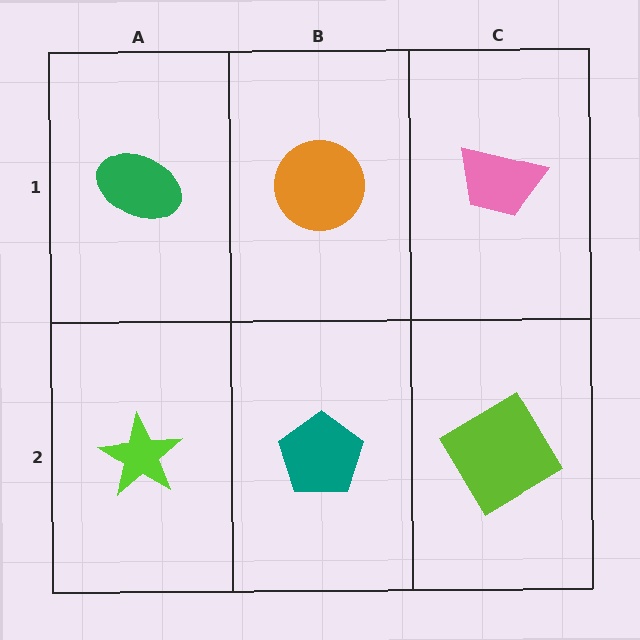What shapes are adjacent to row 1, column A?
A lime star (row 2, column A), an orange circle (row 1, column B).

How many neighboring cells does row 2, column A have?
2.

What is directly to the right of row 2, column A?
A teal pentagon.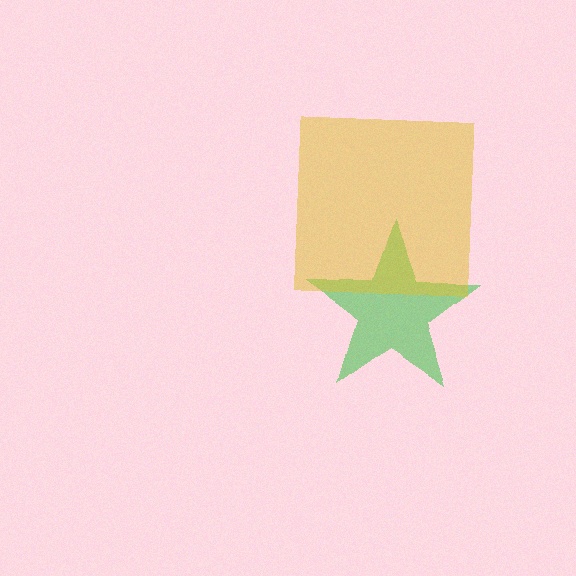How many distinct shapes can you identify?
There are 2 distinct shapes: a green star, a yellow square.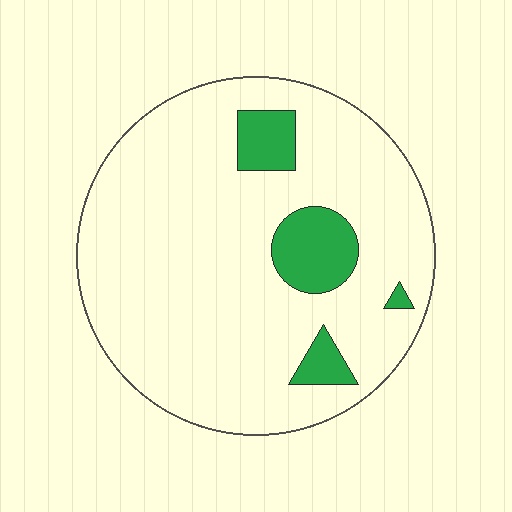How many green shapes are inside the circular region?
4.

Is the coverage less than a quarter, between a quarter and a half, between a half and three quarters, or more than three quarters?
Less than a quarter.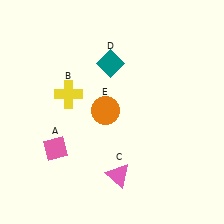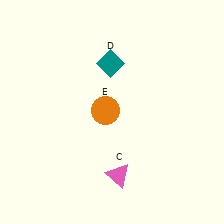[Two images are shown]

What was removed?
The pink diamond (A), the yellow cross (B) were removed in Image 2.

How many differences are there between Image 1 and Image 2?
There are 2 differences between the two images.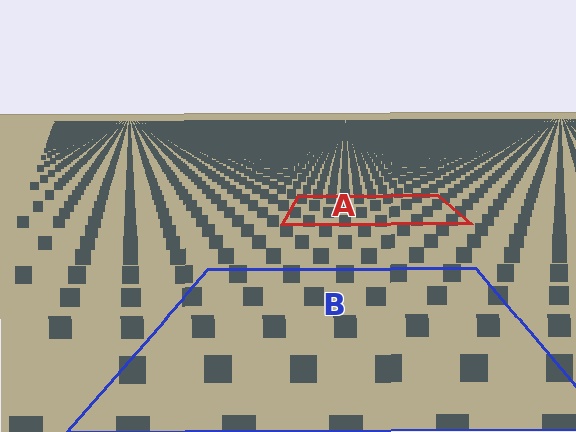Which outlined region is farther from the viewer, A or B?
Region A is farther from the viewer — the texture elements inside it appear smaller and more densely packed.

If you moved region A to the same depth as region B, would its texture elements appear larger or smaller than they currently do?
They would appear larger. At a closer depth, the same texture elements are projected at a bigger on-screen size.